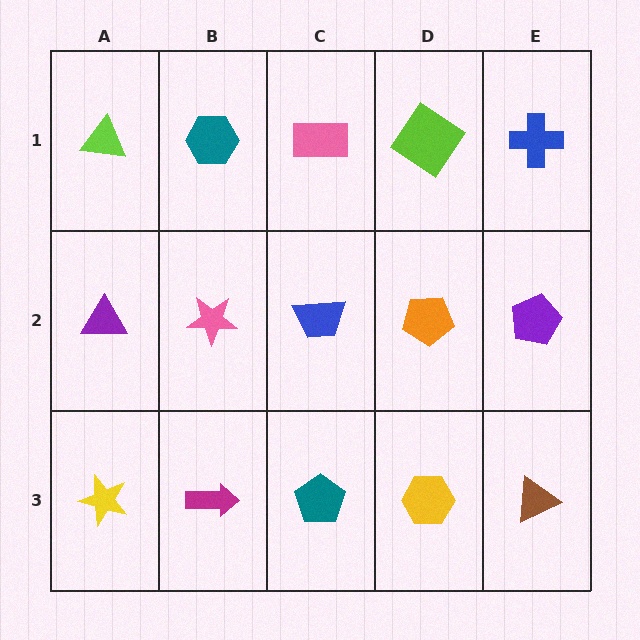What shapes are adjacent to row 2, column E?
A blue cross (row 1, column E), a brown triangle (row 3, column E), an orange pentagon (row 2, column D).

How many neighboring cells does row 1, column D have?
3.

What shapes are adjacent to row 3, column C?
A blue trapezoid (row 2, column C), a magenta arrow (row 3, column B), a yellow hexagon (row 3, column D).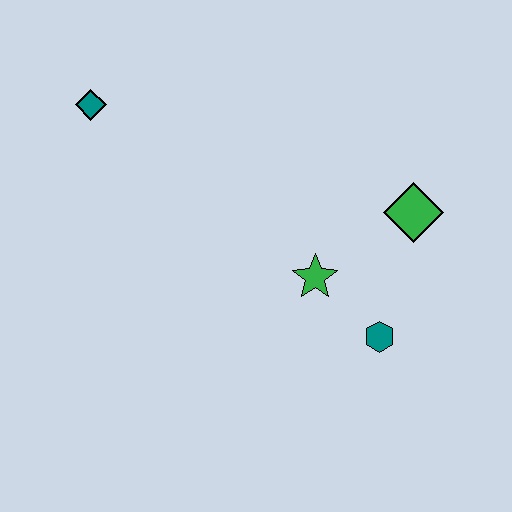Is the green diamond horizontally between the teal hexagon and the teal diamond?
No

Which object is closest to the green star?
The teal hexagon is closest to the green star.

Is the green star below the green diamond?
Yes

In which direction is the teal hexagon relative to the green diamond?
The teal hexagon is below the green diamond.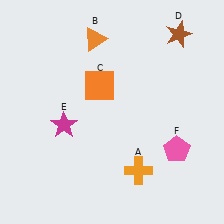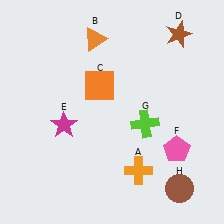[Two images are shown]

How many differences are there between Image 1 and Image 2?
There are 2 differences between the two images.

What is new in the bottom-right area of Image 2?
A lime cross (G) was added in the bottom-right area of Image 2.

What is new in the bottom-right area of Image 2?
A brown circle (H) was added in the bottom-right area of Image 2.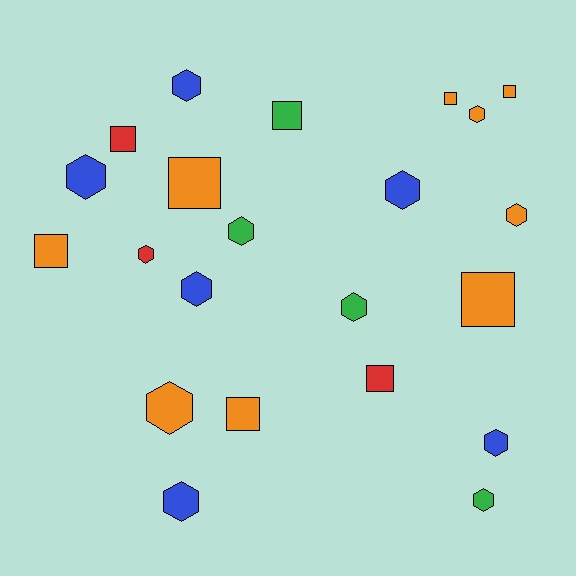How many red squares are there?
There are 2 red squares.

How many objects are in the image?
There are 22 objects.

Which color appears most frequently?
Orange, with 9 objects.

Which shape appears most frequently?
Hexagon, with 13 objects.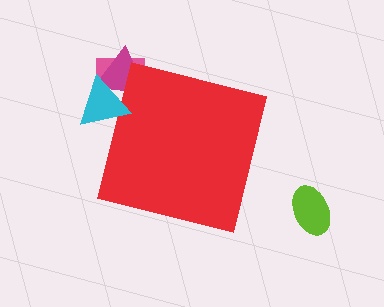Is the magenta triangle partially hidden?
Yes, the magenta triangle is partially hidden behind the red square.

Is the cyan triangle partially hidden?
No, the cyan triangle is fully visible.